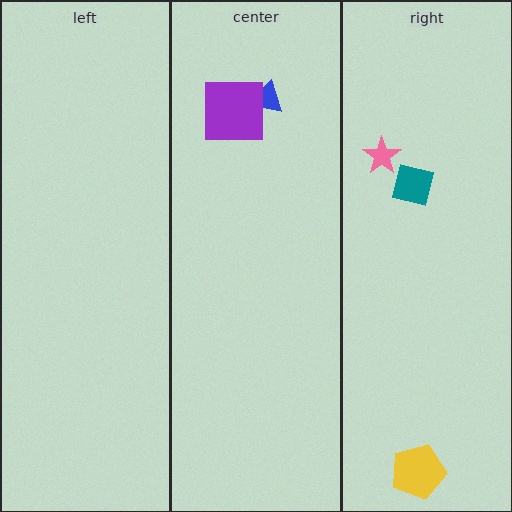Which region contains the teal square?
The right region.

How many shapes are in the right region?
3.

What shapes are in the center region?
The blue triangle, the purple square.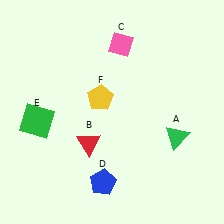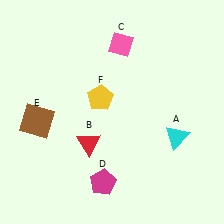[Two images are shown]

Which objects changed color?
A changed from green to cyan. D changed from blue to magenta. E changed from green to brown.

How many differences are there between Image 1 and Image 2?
There are 3 differences between the two images.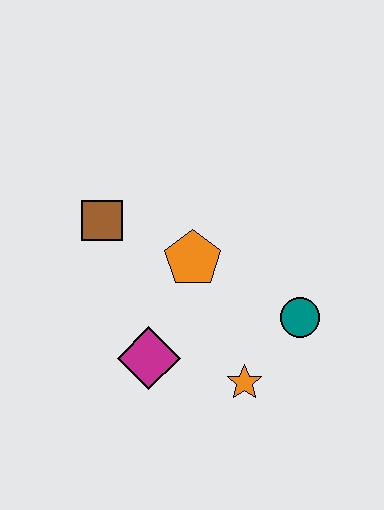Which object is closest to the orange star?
The teal circle is closest to the orange star.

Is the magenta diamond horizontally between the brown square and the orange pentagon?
Yes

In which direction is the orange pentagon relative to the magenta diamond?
The orange pentagon is above the magenta diamond.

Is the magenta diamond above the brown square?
No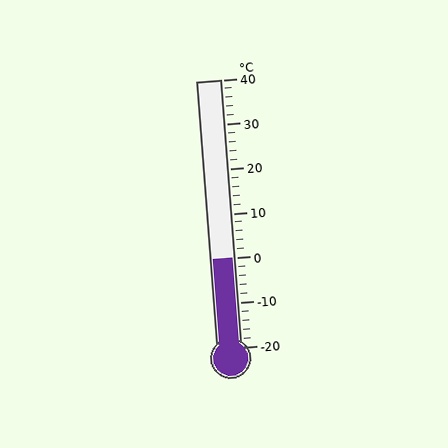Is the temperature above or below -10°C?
The temperature is above -10°C.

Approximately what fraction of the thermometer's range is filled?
The thermometer is filled to approximately 35% of its range.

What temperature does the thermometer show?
The thermometer shows approximately 0°C.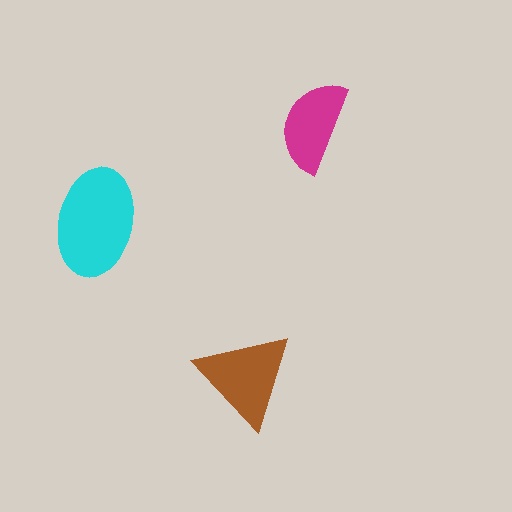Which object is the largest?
The cyan ellipse.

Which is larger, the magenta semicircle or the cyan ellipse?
The cyan ellipse.